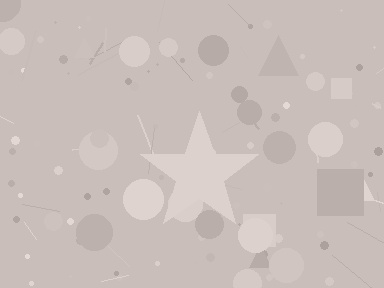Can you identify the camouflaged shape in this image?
The camouflaged shape is a star.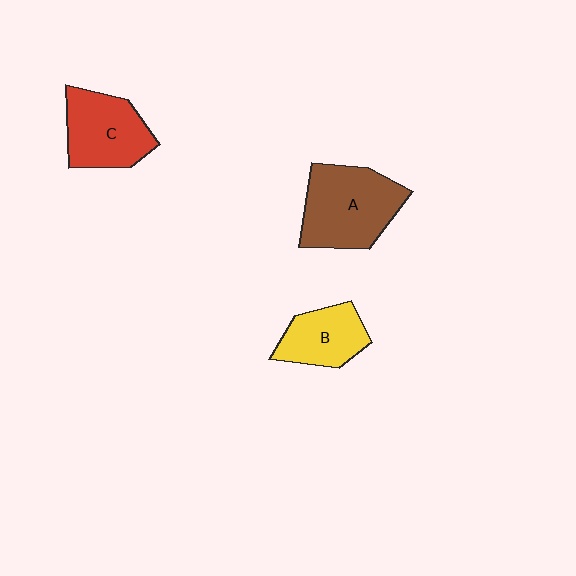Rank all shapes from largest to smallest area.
From largest to smallest: A (brown), C (red), B (yellow).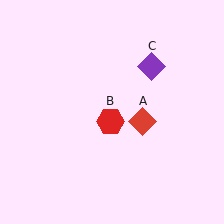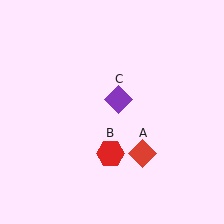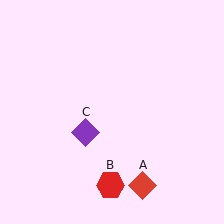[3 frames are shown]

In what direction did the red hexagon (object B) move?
The red hexagon (object B) moved down.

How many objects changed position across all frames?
3 objects changed position: red diamond (object A), red hexagon (object B), purple diamond (object C).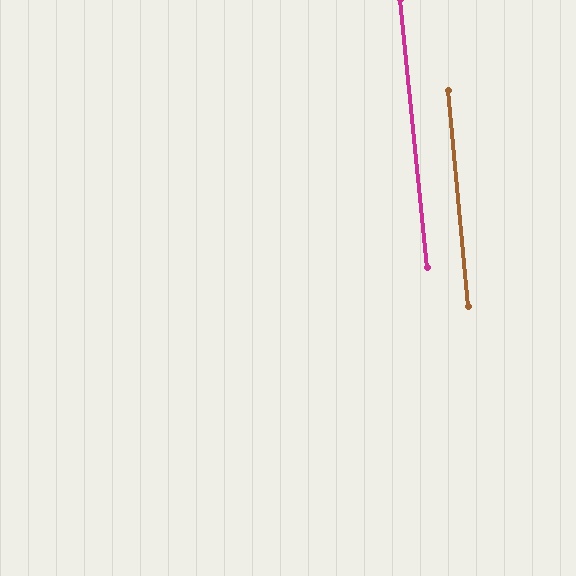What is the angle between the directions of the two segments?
Approximately 0 degrees.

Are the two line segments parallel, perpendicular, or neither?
Parallel — their directions differ by only 0.5°.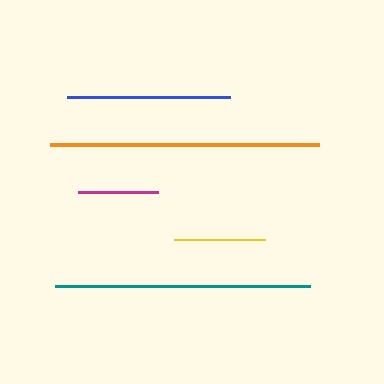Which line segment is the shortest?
The magenta line is the shortest at approximately 80 pixels.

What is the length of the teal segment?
The teal segment is approximately 255 pixels long.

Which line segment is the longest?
The orange line is the longest at approximately 268 pixels.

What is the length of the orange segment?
The orange segment is approximately 268 pixels long.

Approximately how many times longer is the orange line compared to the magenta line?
The orange line is approximately 3.4 times the length of the magenta line.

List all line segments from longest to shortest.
From longest to shortest: orange, teal, blue, yellow, magenta.